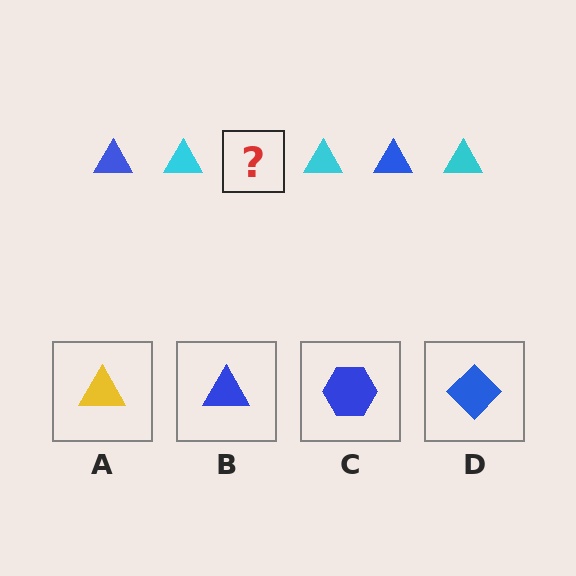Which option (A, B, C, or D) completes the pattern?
B.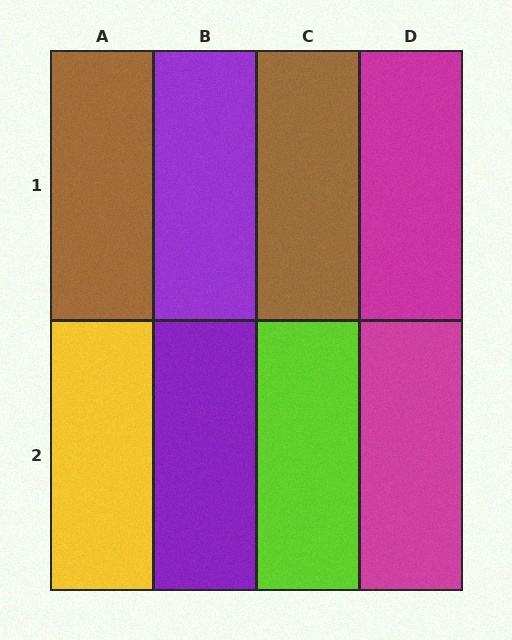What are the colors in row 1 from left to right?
Brown, purple, brown, magenta.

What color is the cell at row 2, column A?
Yellow.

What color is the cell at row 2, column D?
Magenta.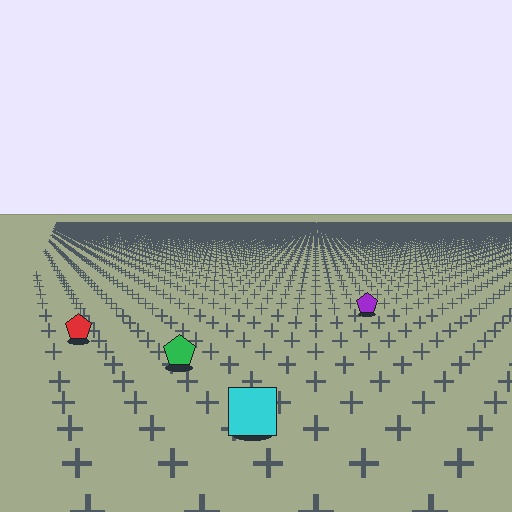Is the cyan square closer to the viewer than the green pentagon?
Yes. The cyan square is closer — you can tell from the texture gradient: the ground texture is coarser near it.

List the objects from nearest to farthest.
From nearest to farthest: the cyan square, the green pentagon, the red pentagon, the purple pentagon.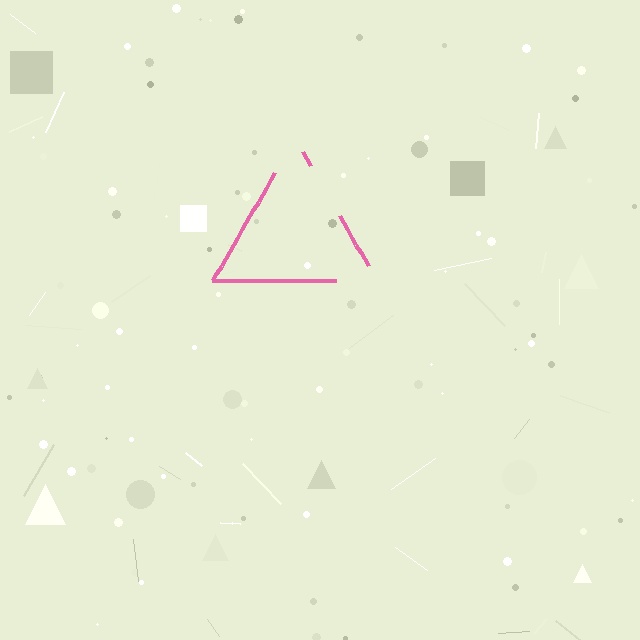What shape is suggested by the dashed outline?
The dashed outline suggests a triangle.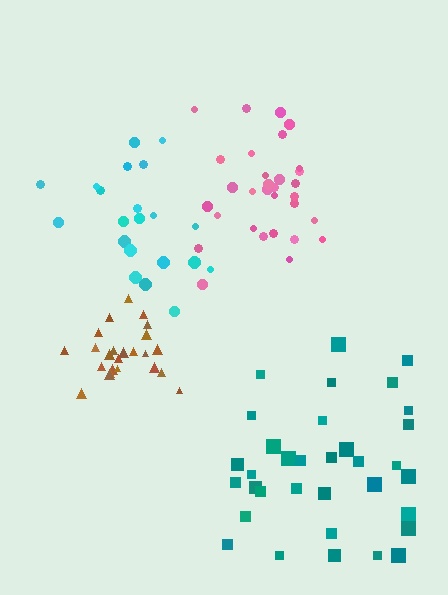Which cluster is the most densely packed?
Brown.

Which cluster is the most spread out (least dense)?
Teal.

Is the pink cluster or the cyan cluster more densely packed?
Pink.